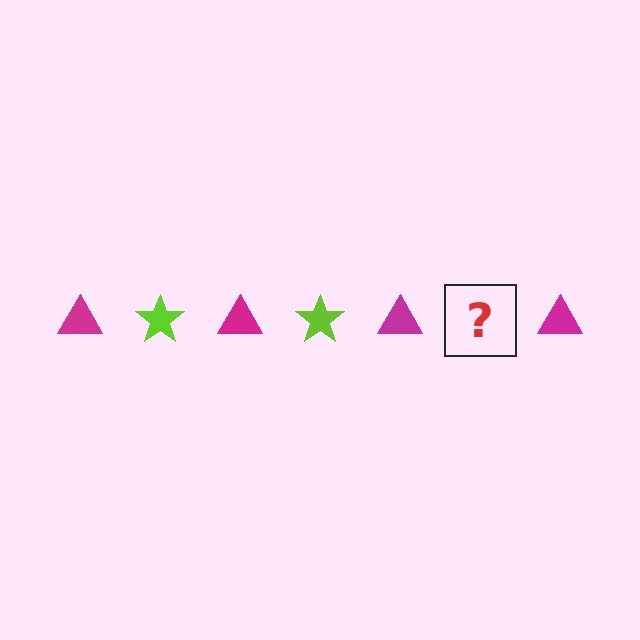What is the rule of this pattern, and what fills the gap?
The rule is that the pattern alternates between magenta triangle and lime star. The gap should be filled with a lime star.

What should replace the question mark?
The question mark should be replaced with a lime star.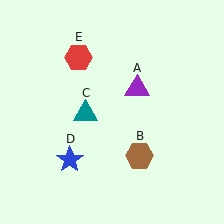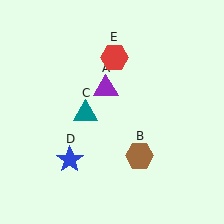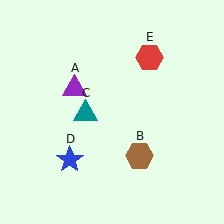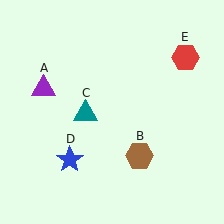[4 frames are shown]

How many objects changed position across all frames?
2 objects changed position: purple triangle (object A), red hexagon (object E).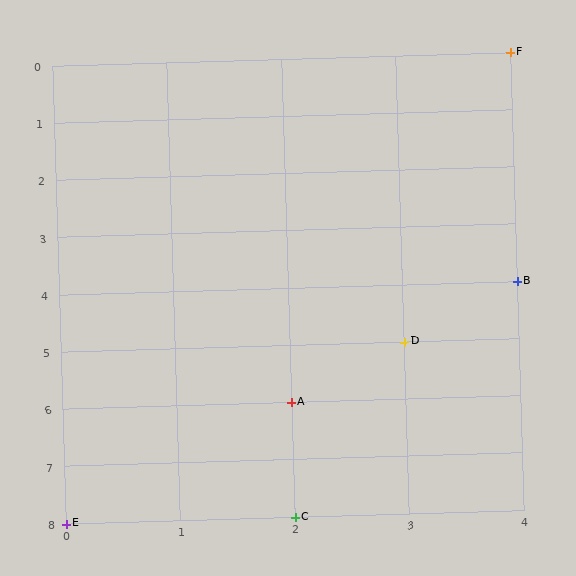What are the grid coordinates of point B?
Point B is at grid coordinates (4, 4).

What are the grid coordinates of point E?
Point E is at grid coordinates (0, 8).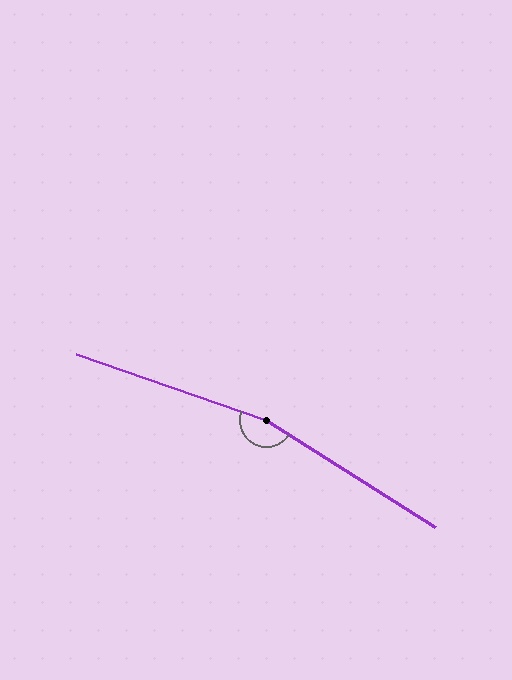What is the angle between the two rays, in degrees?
Approximately 167 degrees.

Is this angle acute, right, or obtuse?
It is obtuse.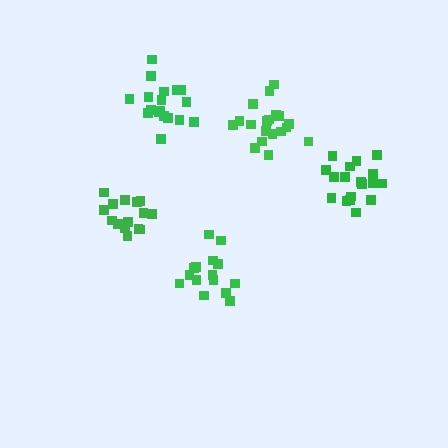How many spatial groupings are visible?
There are 5 spatial groupings.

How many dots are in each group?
Group 1: 18 dots, Group 2: 15 dots, Group 3: 18 dots, Group 4: 19 dots, Group 5: 15 dots (85 total).